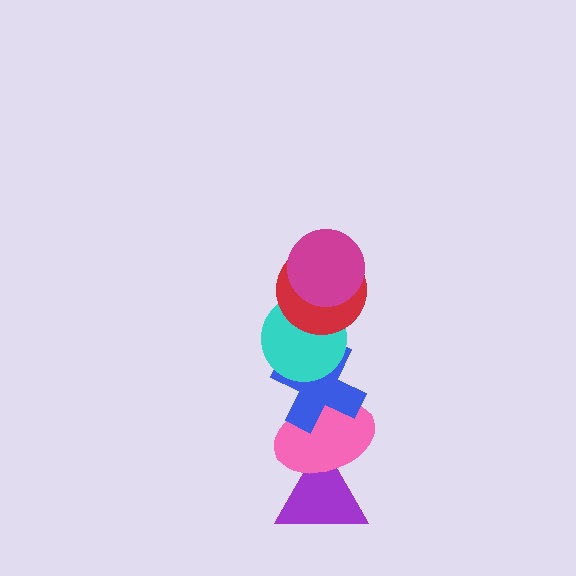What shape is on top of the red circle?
The magenta circle is on top of the red circle.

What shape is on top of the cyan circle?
The red circle is on top of the cyan circle.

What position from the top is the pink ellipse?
The pink ellipse is 5th from the top.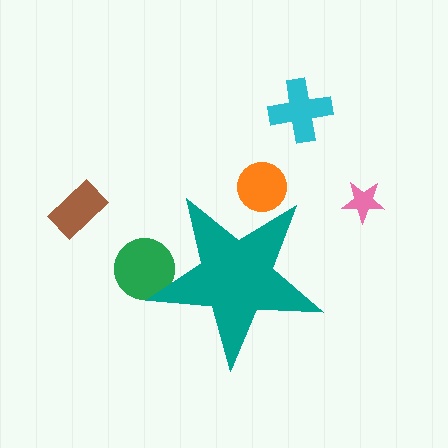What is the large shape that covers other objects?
A teal star.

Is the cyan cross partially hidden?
No, the cyan cross is fully visible.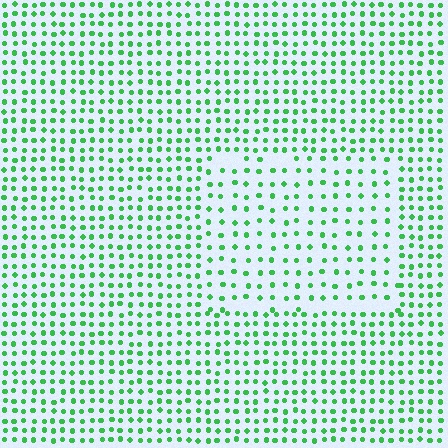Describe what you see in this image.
The image contains small green elements arranged at two different densities. A rectangle-shaped region is visible where the elements are less densely packed than the surrounding area.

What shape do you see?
I see a rectangle.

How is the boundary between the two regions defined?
The boundary is defined by a change in element density (approximately 1.7x ratio). All elements are the same color, size, and shape.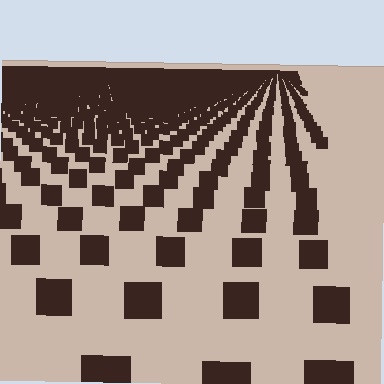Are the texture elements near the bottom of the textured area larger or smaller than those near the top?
Larger. Near the bottom, elements are closer to the viewer and appear at a bigger on-screen size.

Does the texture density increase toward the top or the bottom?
Density increases toward the top.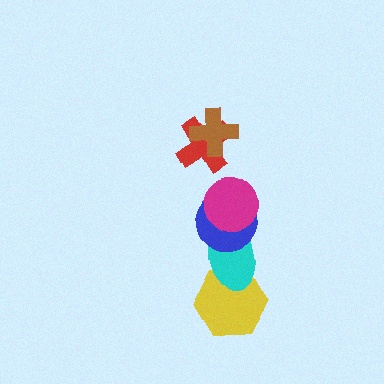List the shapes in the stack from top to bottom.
From top to bottom: the brown cross, the red cross, the magenta circle, the blue circle, the cyan ellipse, the yellow hexagon.